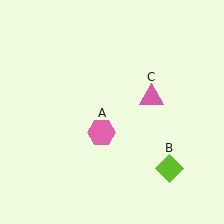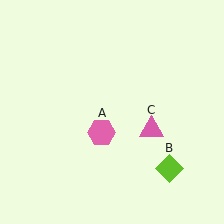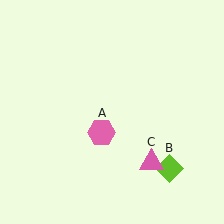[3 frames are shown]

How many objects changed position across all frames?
1 object changed position: pink triangle (object C).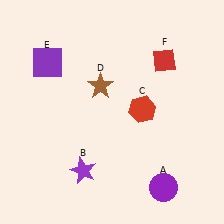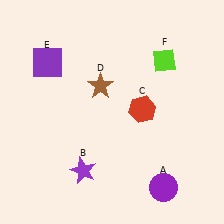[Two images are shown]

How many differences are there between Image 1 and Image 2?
There is 1 difference between the two images.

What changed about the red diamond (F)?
In Image 1, F is red. In Image 2, it changed to lime.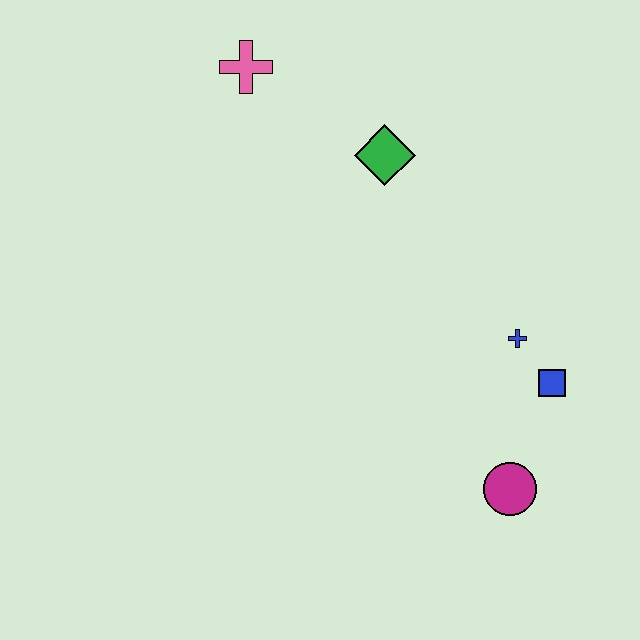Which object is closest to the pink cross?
The green diamond is closest to the pink cross.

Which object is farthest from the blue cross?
The pink cross is farthest from the blue cross.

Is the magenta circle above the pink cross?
No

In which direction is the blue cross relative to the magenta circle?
The blue cross is above the magenta circle.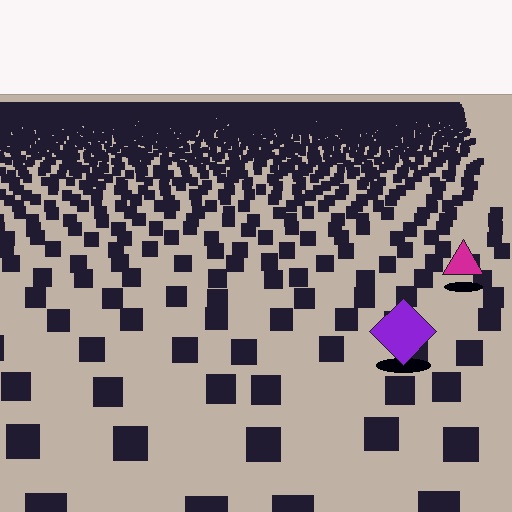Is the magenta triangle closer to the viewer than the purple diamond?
No. The purple diamond is closer — you can tell from the texture gradient: the ground texture is coarser near it.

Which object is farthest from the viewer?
The magenta triangle is farthest from the viewer. It appears smaller and the ground texture around it is denser.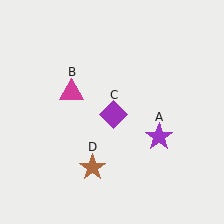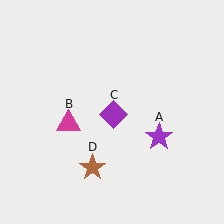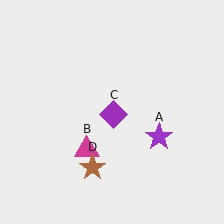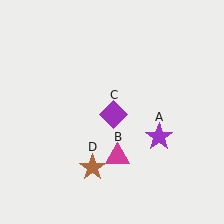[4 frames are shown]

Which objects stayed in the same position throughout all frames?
Purple star (object A) and purple diamond (object C) and brown star (object D) remained stationary.